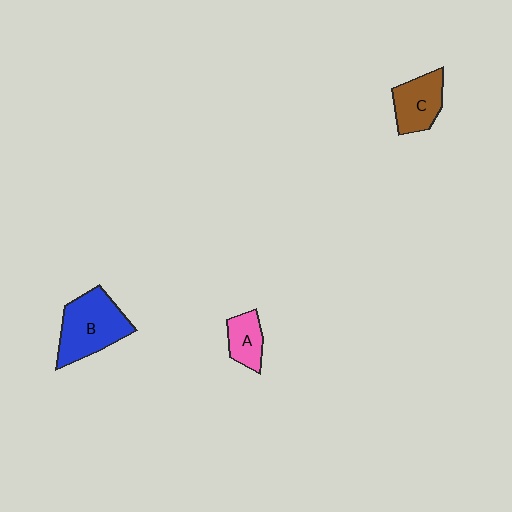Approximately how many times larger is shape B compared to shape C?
Approximately 1.5 times.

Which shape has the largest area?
Shape B (blue).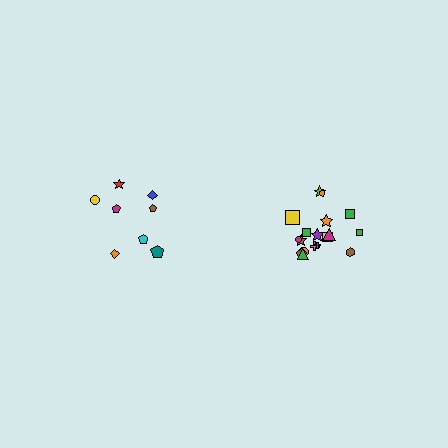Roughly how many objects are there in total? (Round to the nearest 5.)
Roughly 25 objects in total.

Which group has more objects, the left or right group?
The right group.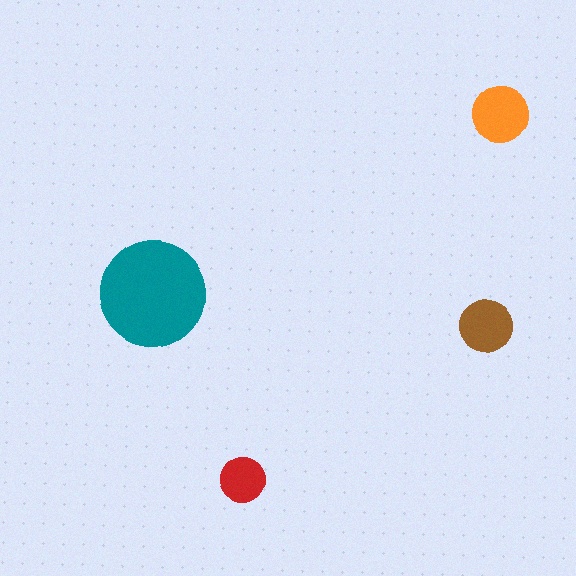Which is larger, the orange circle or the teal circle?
The teal one.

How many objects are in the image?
There are 4 objects in the image.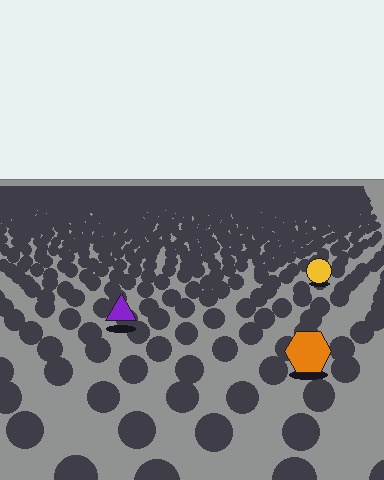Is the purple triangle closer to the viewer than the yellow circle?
Yes. The purple triangle is closer — you can tell from the texture gradient: the ground texture is coarser near it.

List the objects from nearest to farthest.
From nearest to farthest: the orange hexagon, the purple triangle, the yellow circle.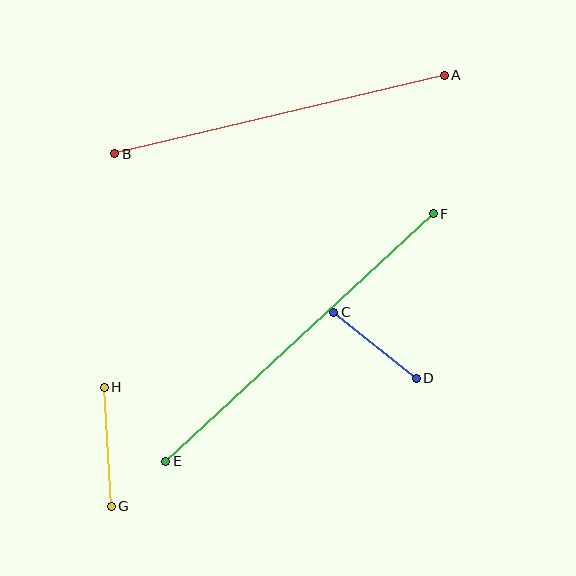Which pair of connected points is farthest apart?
Points E and F are farthest apart.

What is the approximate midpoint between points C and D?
The midpoint is at approximately (375, 345) pixels.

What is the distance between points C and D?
The distance is approximately 106 pixels.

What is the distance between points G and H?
The distance is approximately 119 pixels.